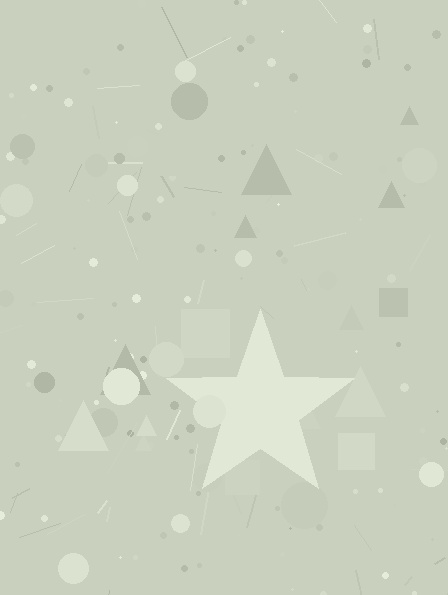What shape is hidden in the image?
A star is hidden in the image.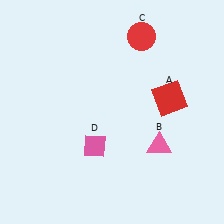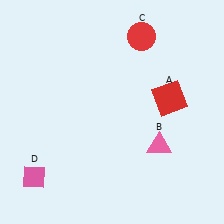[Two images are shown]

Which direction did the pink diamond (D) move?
The pink diamond (D) moved left.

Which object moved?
The pink diamond (D) moved left.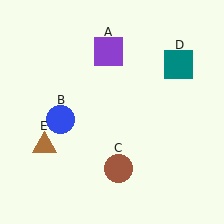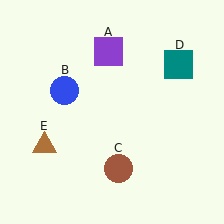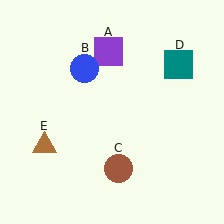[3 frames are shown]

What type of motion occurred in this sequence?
The blue circle (object B) rotated clockwise around the center of the scene.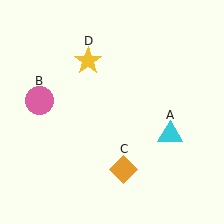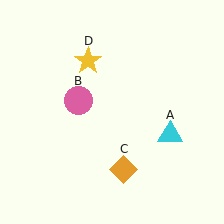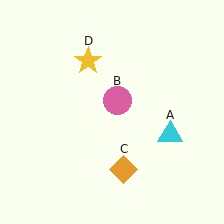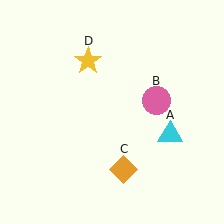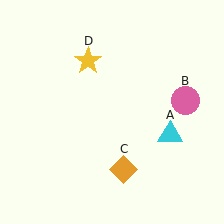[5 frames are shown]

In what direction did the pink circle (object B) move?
The pink circle (object B) moved right.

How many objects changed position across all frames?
1 object changed position: pink circle (object B).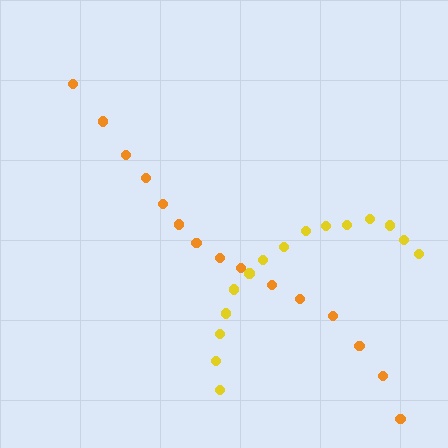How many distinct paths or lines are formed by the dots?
There are 2 distinct paths.